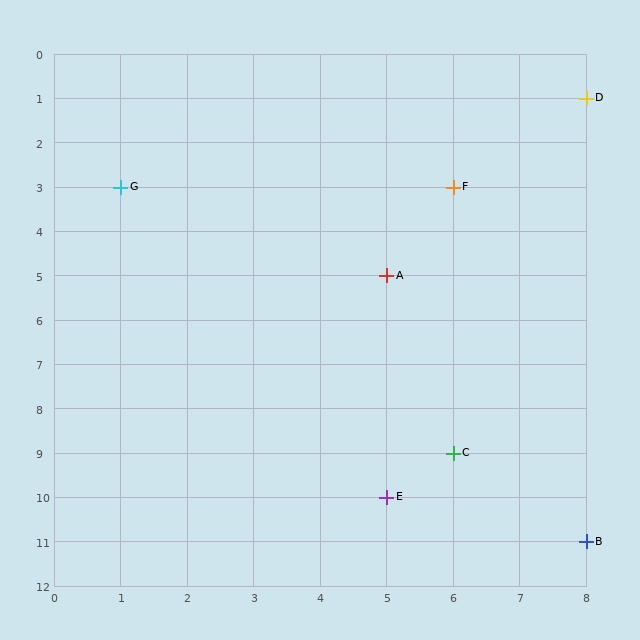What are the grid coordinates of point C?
Point C is at grid coordinates (6, 9).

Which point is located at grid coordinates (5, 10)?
Point E is at (5, 10).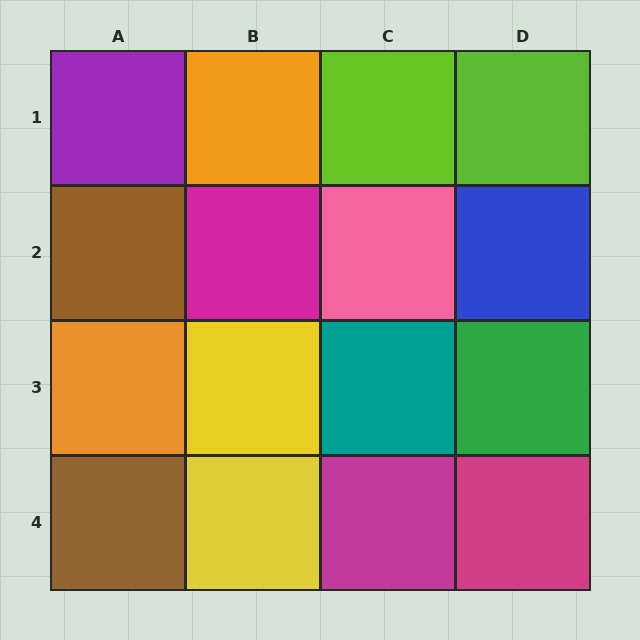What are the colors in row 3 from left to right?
Orange, yellow, teal, green.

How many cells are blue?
1 cell is blue.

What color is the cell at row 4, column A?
Brown.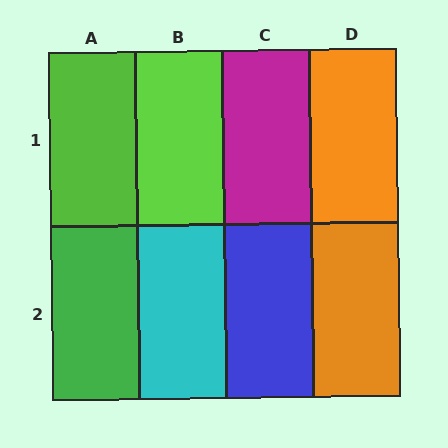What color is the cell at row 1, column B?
Lime.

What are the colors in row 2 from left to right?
Green, cyan, blue, orange.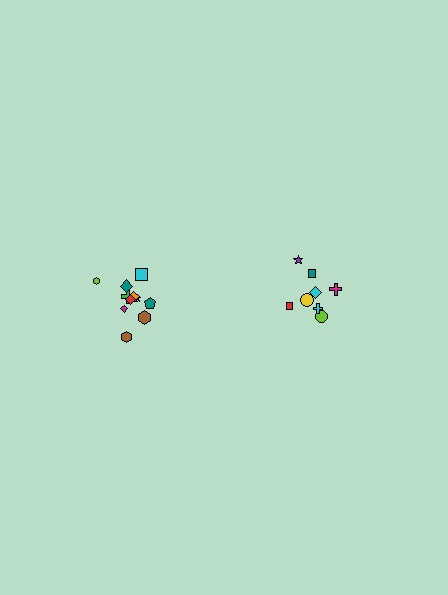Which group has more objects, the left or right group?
The left group.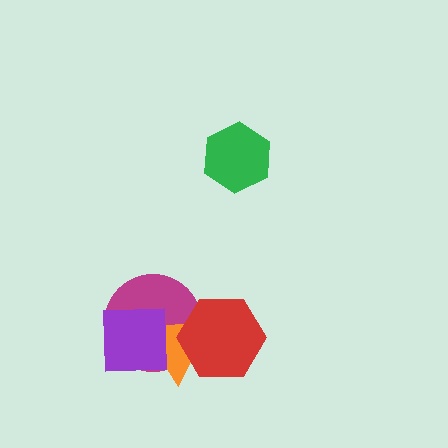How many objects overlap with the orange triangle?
3 objects overlap with the orange triangle.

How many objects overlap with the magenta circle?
3 objects overlap with the magenta circle.